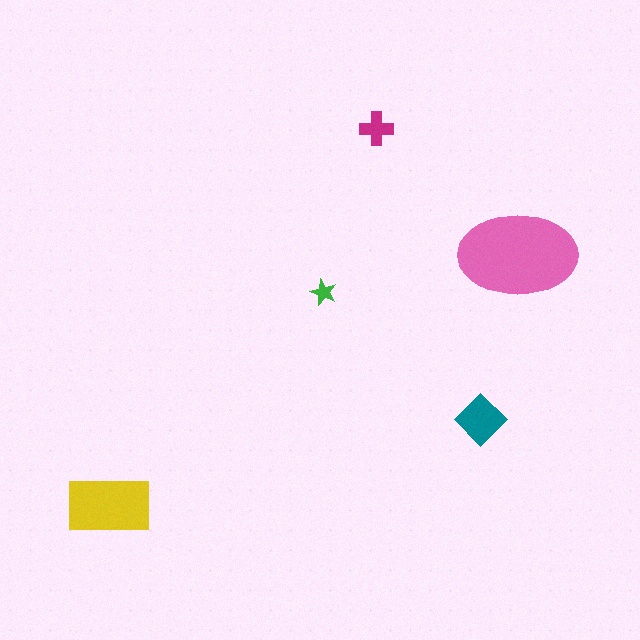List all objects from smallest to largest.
The green star, the magenta cross, the teal diamond, the yellow rectangle, the pink ellipse.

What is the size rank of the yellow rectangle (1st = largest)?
2nd.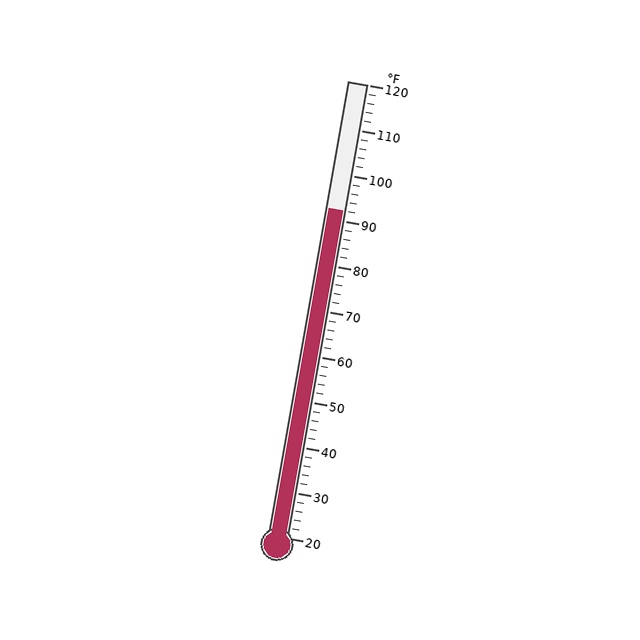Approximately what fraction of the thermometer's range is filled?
The thermometer is filled to approximately 70% of its range.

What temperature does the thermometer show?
The thermometer shows approximately 92°F.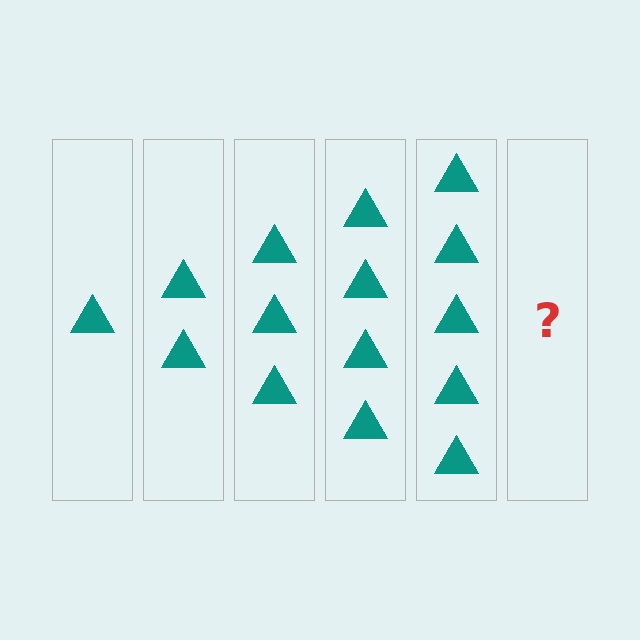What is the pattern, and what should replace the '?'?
The pattern is that each step adds one more triangle. The '?' should be 6 triangles.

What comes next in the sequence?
The next element should be 6 triangles.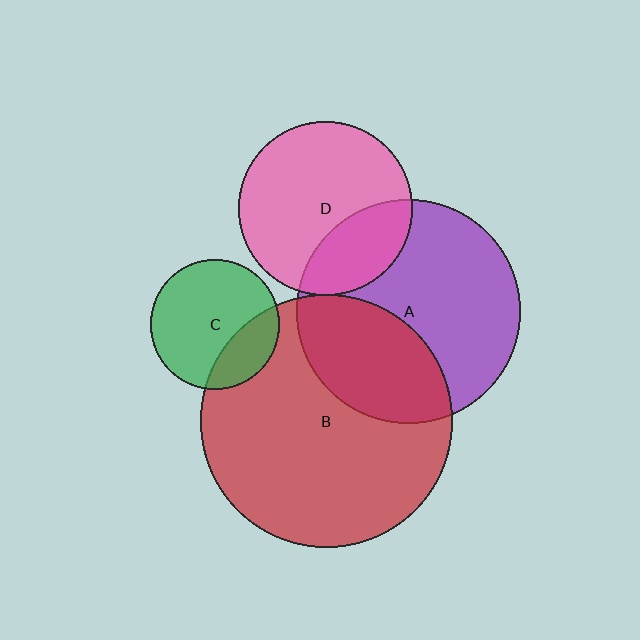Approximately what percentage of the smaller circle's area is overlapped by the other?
Approximately 30%.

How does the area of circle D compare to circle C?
Approximately 1.8 times.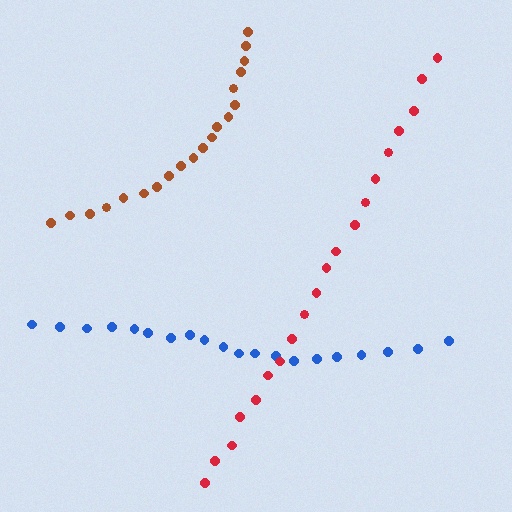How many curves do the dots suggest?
There are 3 distinct paths.